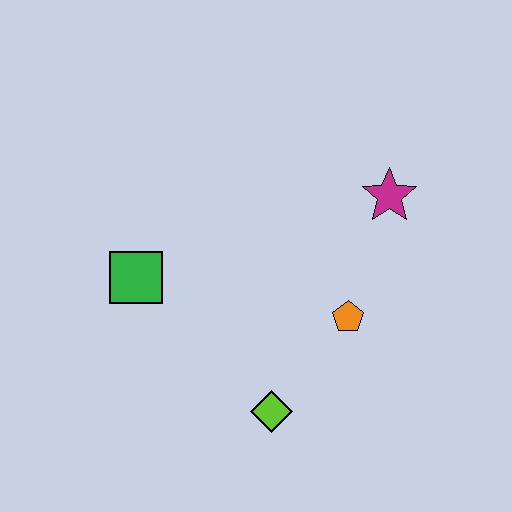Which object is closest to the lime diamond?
The orange pentagon is closest to the lime diamond.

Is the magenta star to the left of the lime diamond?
No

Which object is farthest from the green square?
The magenta star is farthest from the green square.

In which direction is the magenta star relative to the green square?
The magenta star is to the right of the green square.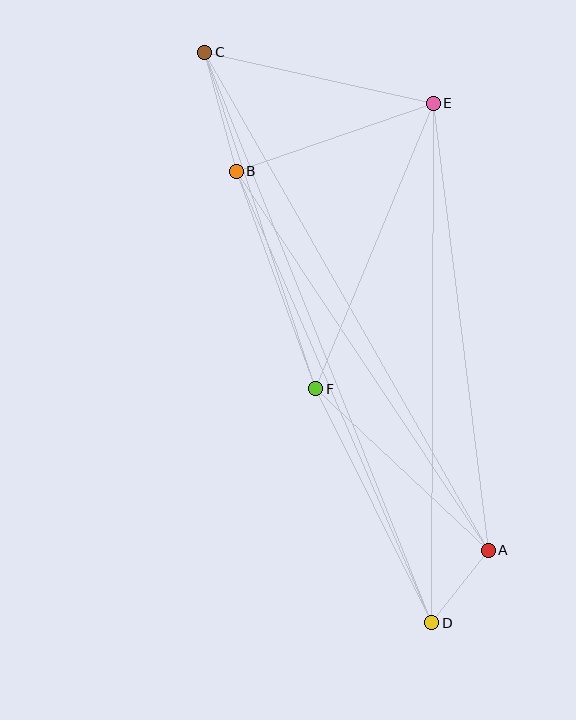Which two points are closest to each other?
Points A and D are closest to each other.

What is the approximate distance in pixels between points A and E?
The distance between A and E is approximately 451 pixels.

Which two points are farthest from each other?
Points C and D are farthest from each other.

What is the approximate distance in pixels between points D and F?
The distance between D and F is approximately 261 pixels.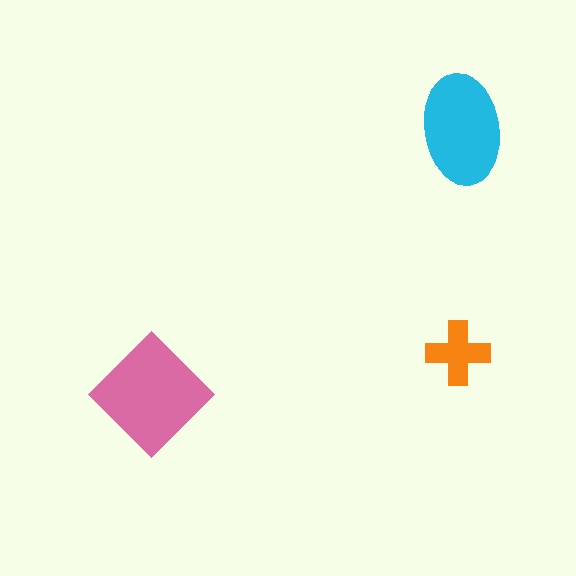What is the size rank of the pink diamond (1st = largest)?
1st.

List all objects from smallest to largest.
The orange cross, the cyan ellipse, the pink diamond.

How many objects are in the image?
There are 3 objects in the image.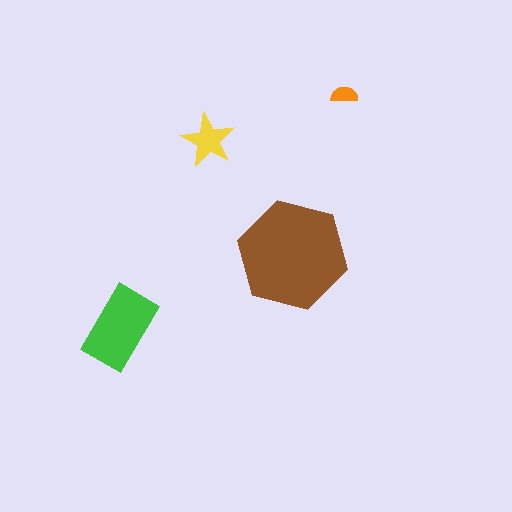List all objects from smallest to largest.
The orange semicircle, the yellow star, the green rectangle, the brown hexagon.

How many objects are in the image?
There are 4 objects in the image.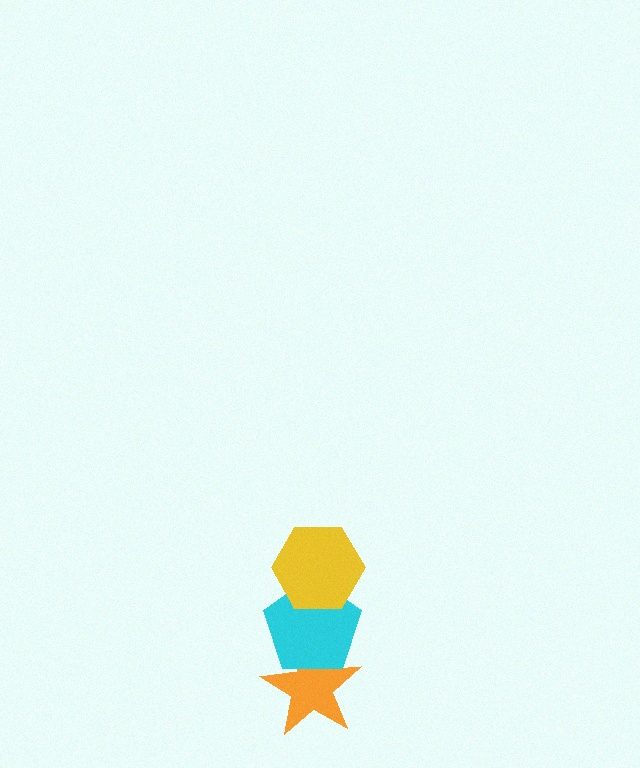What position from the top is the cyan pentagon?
The cyan pentagon is 2nd from the top.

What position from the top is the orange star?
The orange star is 3rd from the top.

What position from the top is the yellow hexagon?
The yellow hexagon is 1st from the top.